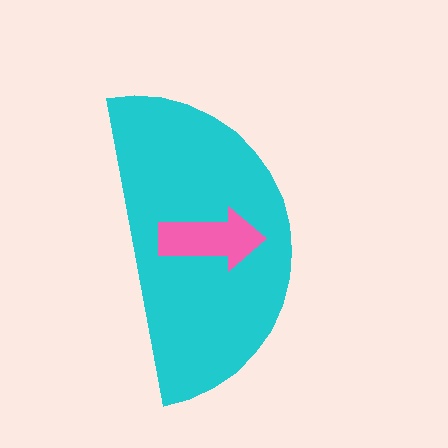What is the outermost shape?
The cyan semicircle.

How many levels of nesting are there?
2.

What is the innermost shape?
The pink arrow.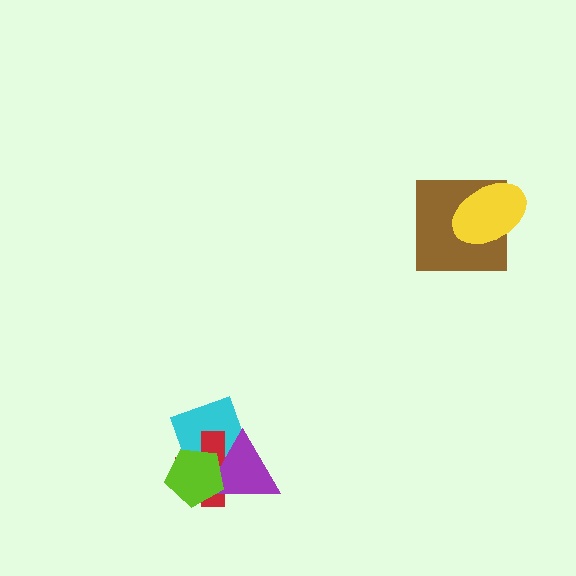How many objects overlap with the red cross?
3 objects overlap with the red cross.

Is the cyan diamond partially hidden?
Yes, it is partially covered by another shape.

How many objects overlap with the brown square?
1 object overlaps with the brown square.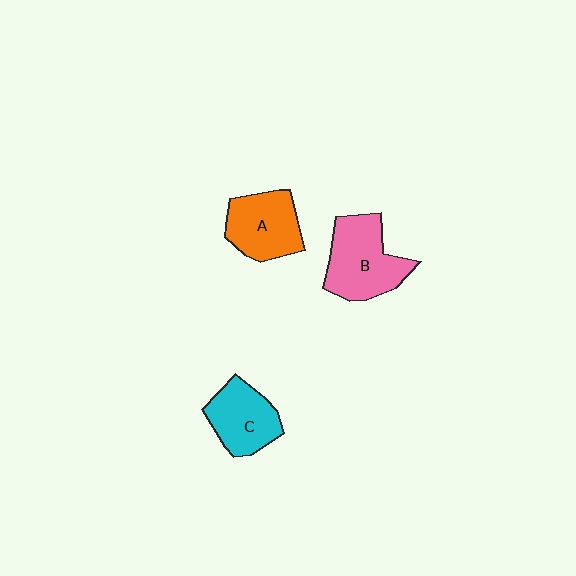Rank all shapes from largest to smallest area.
From largest to smallest: B (pink), A (orange), C (cyan).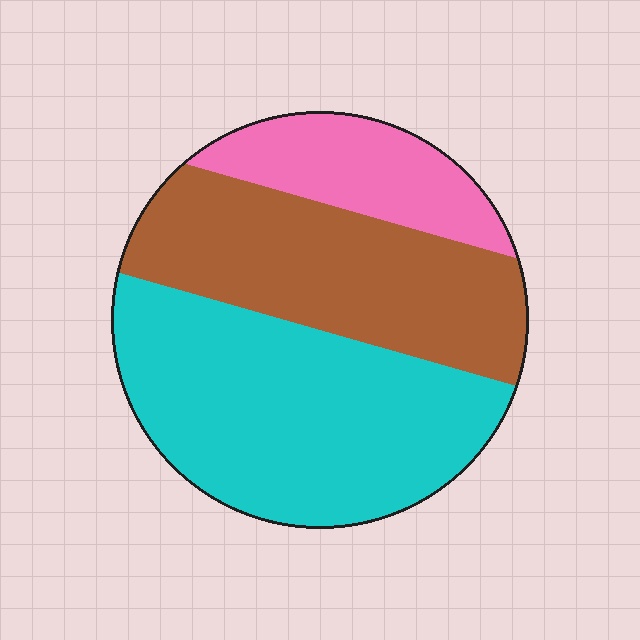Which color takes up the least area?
Pink, at roughly 15%.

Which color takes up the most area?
Cyan, at roughly 45%.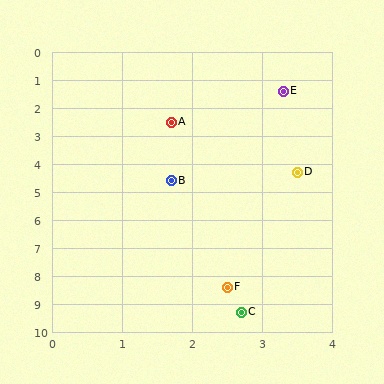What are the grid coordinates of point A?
Point A is at approximately (1.7, 2.5).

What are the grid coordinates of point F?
Point F is at approximately (2.5, 8.4).